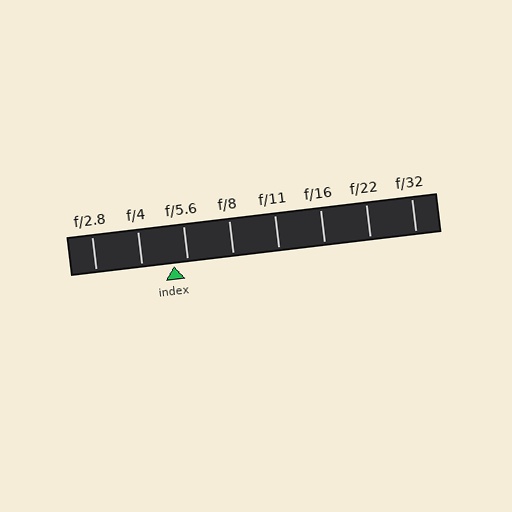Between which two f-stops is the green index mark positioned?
The index mark is between f/4 and f/5.6.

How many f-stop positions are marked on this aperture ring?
There are 8 f-stop positions marked.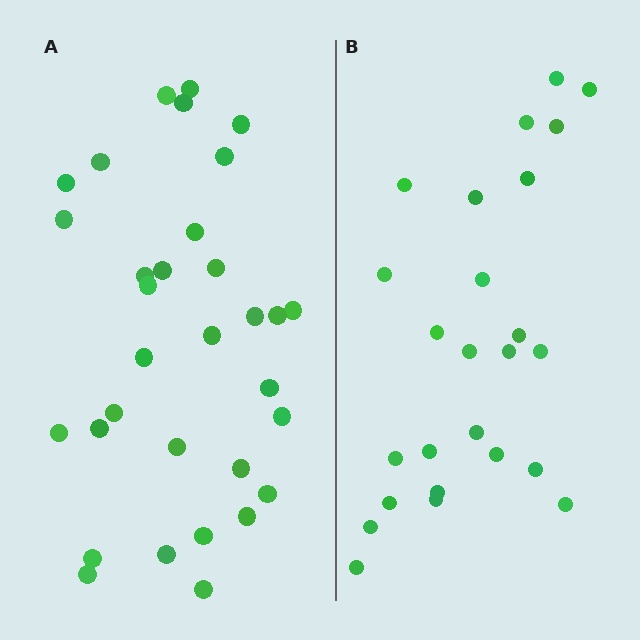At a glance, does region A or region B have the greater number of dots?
Region A (the left region) has more dots.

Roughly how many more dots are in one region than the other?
Region A has roughly 8 or so more dots than region B.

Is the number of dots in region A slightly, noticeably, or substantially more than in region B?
Region A has noticeably more, but not dramatically so. The ratio is roughly 1.3 to 1.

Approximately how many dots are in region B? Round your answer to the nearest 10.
About 20 dots. (The exact count is 25, which rounds to 20.)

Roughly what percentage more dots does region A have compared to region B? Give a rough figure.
About 30% more.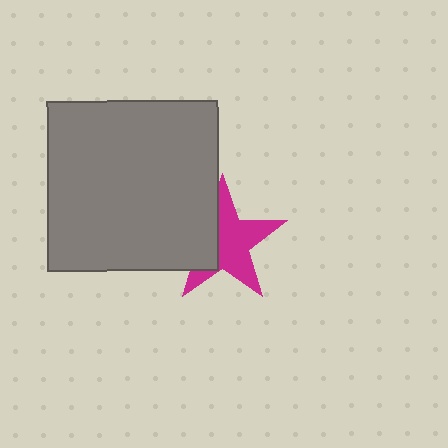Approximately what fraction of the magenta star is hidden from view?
Roughly 38% of the magenta star is hidden behind the gray square.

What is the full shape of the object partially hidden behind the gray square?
The partially hidden object is a magenta star.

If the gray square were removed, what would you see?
You would see the complete magenta star.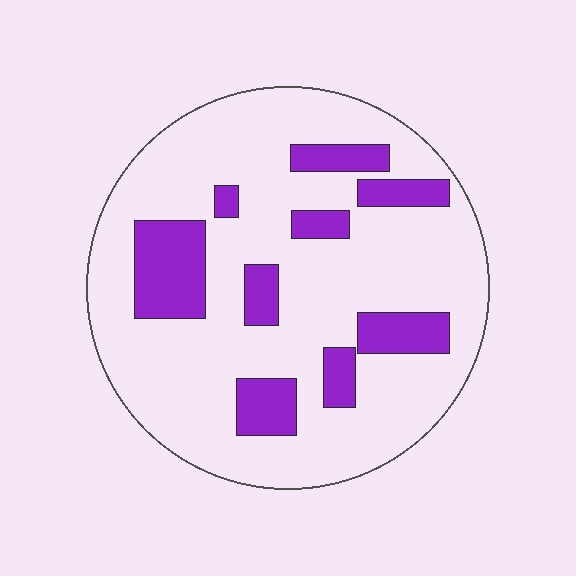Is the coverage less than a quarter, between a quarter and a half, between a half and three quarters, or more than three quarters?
Less than a quarter.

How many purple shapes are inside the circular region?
9.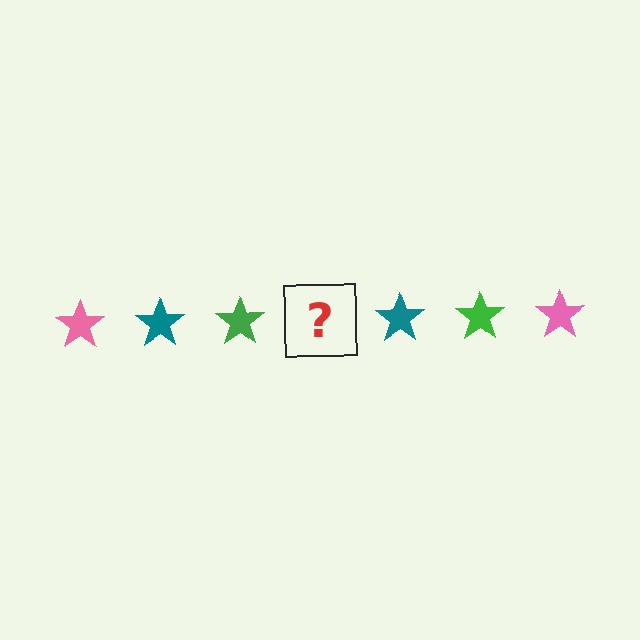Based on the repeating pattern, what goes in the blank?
The blank should be a pink star.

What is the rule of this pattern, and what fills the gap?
The rule is that the pattern cycles through pink, teal, green stars. The gap should be filled with a pink star.